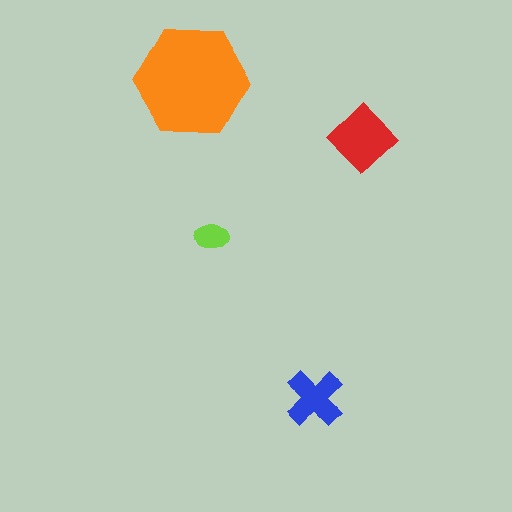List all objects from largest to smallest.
The orange hexagon, the red diamond, the blue cross, the lime ellipse.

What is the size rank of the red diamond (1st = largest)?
2nd.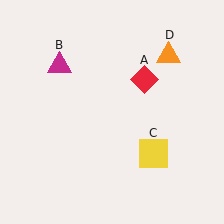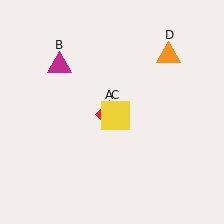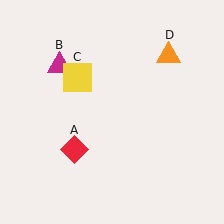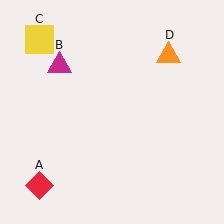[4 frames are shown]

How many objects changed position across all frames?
2 objects changed position: red diamond (object A), yellow square (object C).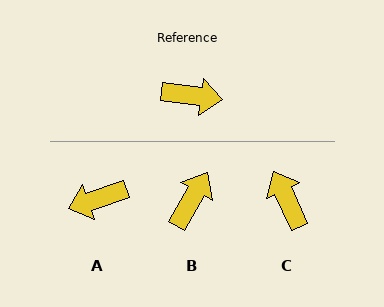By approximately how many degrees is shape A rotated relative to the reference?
Approximately 153 degrees clockwise.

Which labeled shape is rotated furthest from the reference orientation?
A, about 153 degrees away.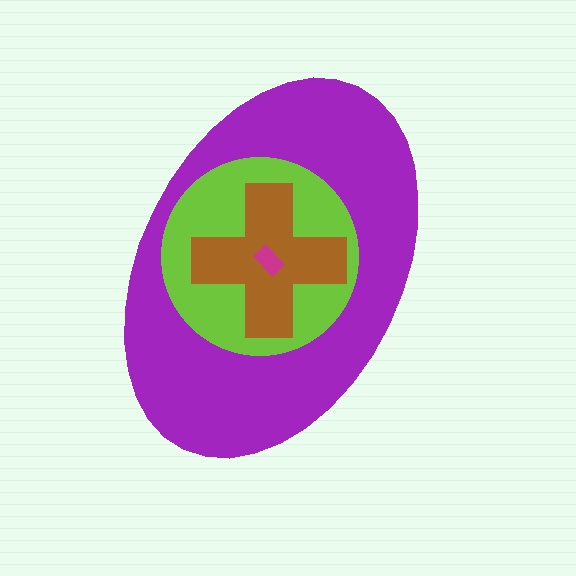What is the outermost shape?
The purple ellipse.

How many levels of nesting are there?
4.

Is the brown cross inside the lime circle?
Yes.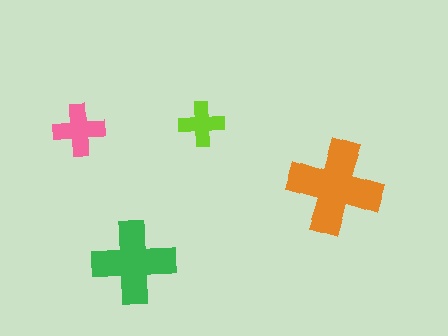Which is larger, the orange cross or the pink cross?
The orange one.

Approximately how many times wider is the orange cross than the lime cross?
About 2 times wider.